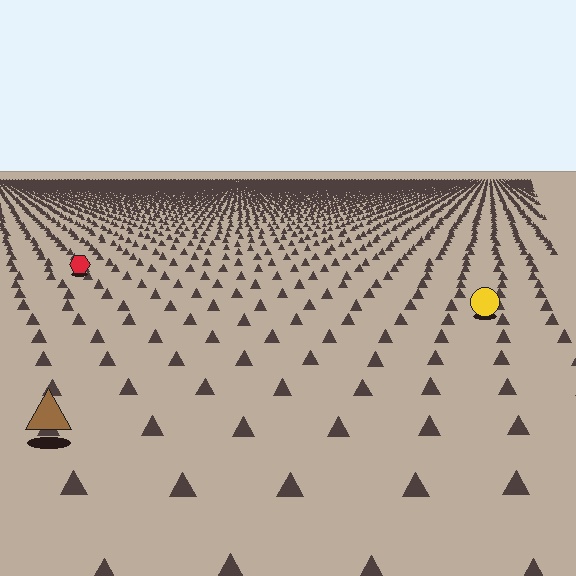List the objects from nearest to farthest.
From nearest to farthest: the brown triangle, the yellow circle, the red hexagon.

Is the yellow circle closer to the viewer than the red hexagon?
Yes. The yellow circle is closer — you can tell from the texture gradient: the ground texture is coarser near it.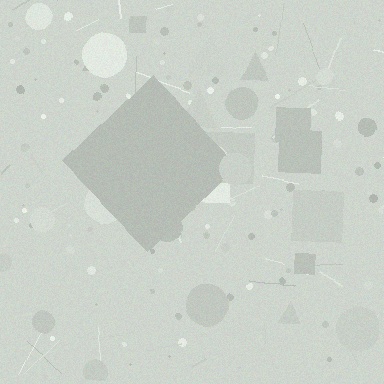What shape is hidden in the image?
A diamond is hidden in the image.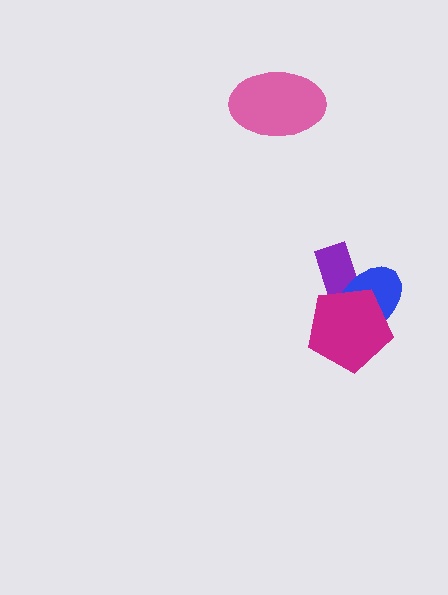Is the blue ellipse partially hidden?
Yes, it is partially covered by another shape.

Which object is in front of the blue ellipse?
The magenta pentagon is in front of the blue ellipse.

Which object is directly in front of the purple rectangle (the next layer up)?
The blue ellipse is directly in front of the purple rectangle.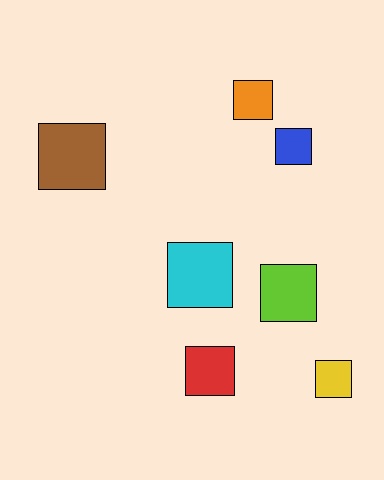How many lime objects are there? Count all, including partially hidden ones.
There is 1 lime object.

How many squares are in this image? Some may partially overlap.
There are 7 squares.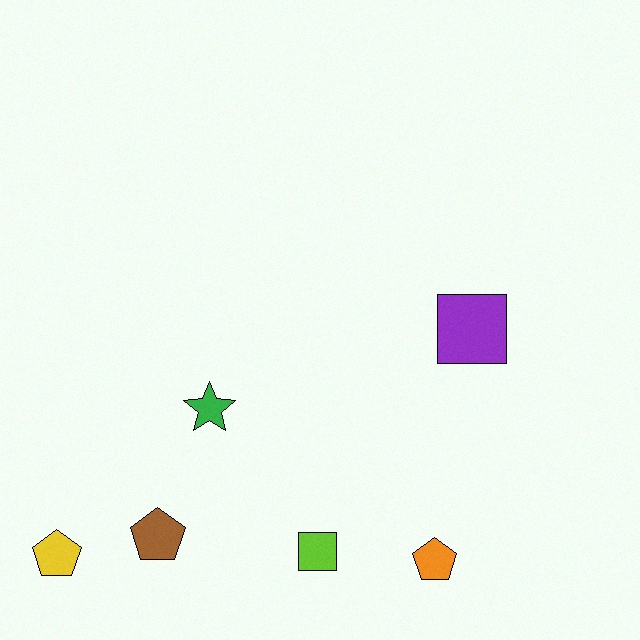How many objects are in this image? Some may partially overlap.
There are 6 objects.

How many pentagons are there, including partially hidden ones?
There are 3 pentagons.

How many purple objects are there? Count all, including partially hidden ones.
There is 1 purple object.